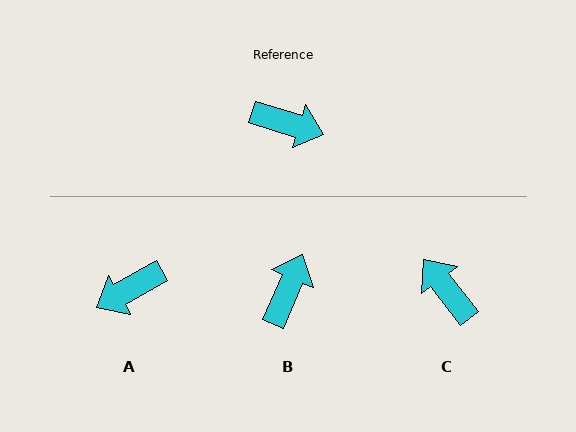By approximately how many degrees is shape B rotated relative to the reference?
Approximately 84 degrees counter-clockwise.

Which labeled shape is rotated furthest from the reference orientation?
C, about 145 degrees away.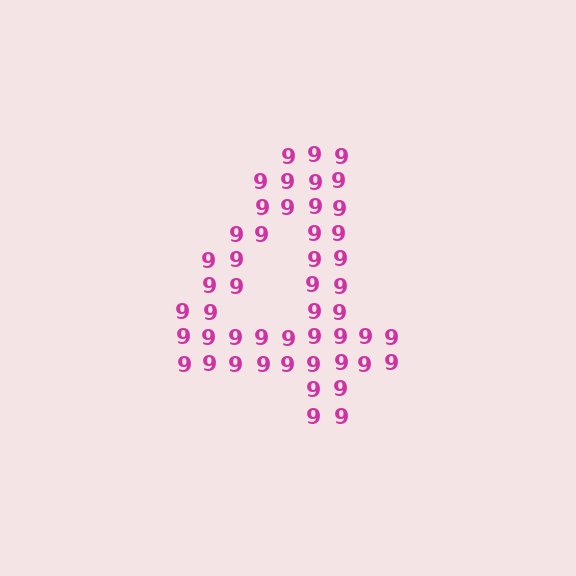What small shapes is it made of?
It is made of small digit 9's.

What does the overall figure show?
The overall figure shows the digit 4.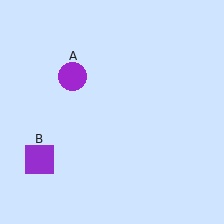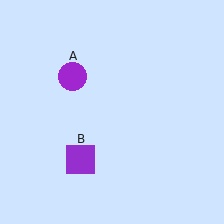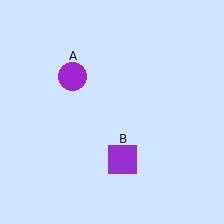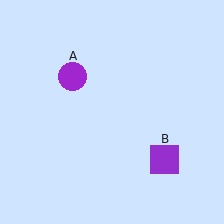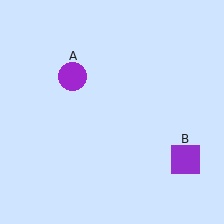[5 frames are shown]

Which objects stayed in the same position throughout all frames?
Purple circle (object A) remained stationary.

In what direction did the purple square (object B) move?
The purple square (object B) moved right.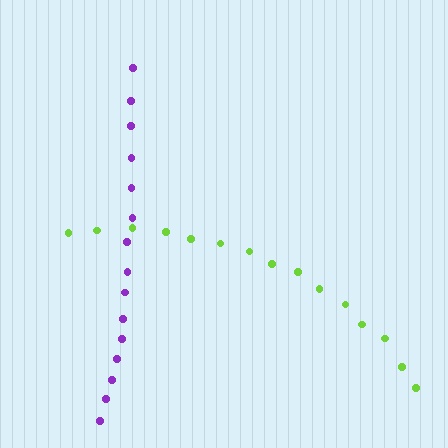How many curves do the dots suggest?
There are 2 distinct paths.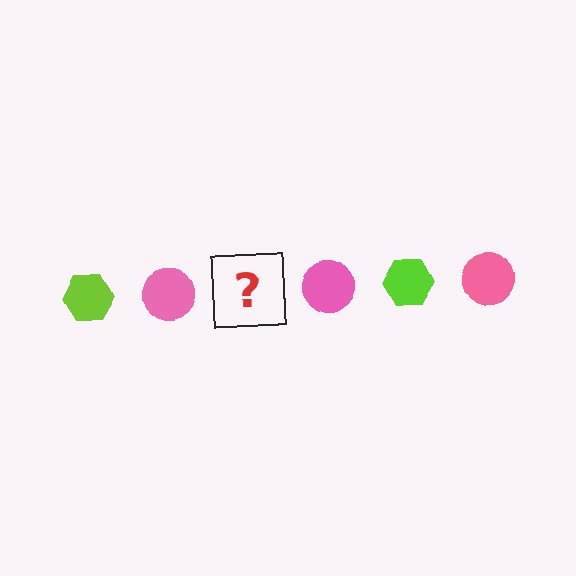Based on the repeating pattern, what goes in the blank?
The blank should be a lime hexagon.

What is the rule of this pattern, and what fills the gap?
The rule is that the pattern alternates between lime hexagon and pink circle. The gap should be filled with a lime hexagon.